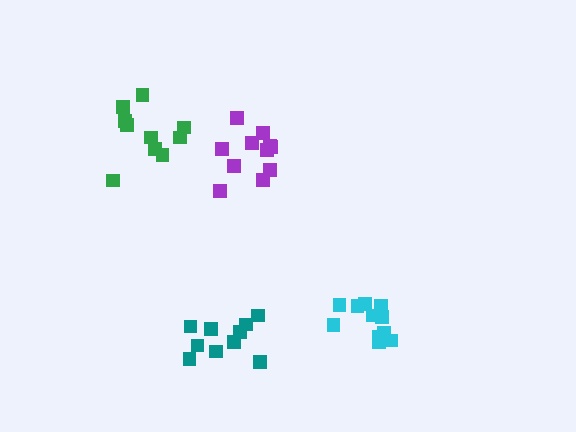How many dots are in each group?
Group 1: 10 dots, Group 2: 11 dots, Group 3: 10 dots, Group 4: 11 dots (42 total).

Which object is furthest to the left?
The green cluster is leftmost.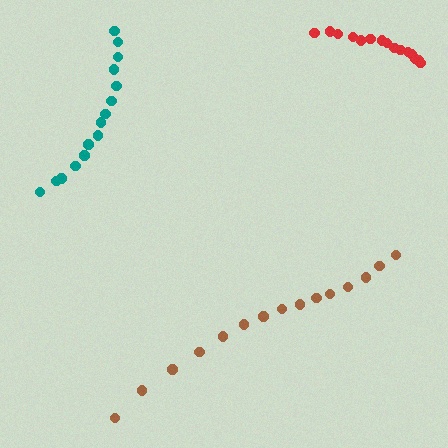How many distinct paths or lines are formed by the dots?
There are 3 distinct paths.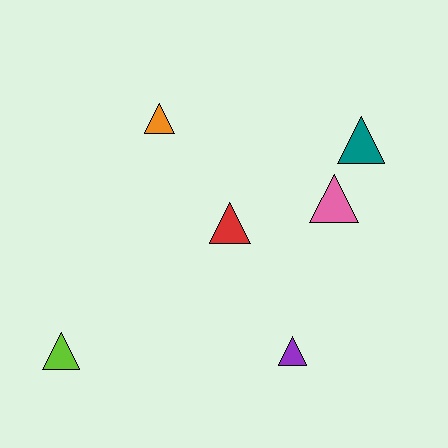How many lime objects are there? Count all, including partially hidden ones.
There is 1 lime object.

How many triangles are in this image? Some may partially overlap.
There are 6 triangles.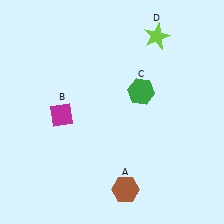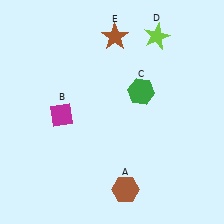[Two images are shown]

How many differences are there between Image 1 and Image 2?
There is 1 difference between the two images.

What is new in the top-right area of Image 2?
A brown star (E) was added in the top-right area of Image 2.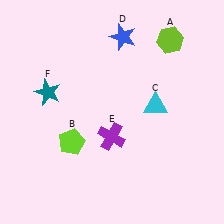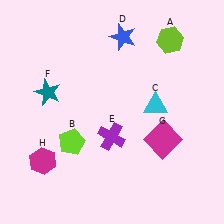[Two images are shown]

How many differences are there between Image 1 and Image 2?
There are 2 differences between the two images.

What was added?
A magenta square (G), a magenta hexagon (H) were added in Image 2.